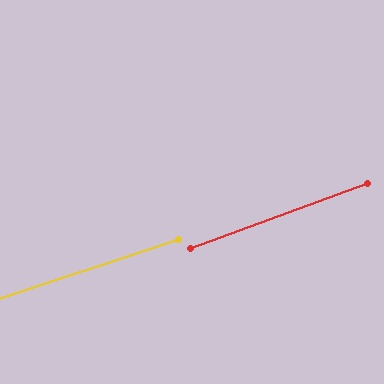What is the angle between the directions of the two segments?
Approximately 2 degrees.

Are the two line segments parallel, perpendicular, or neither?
Parallel — their directions differ by only 2.0°.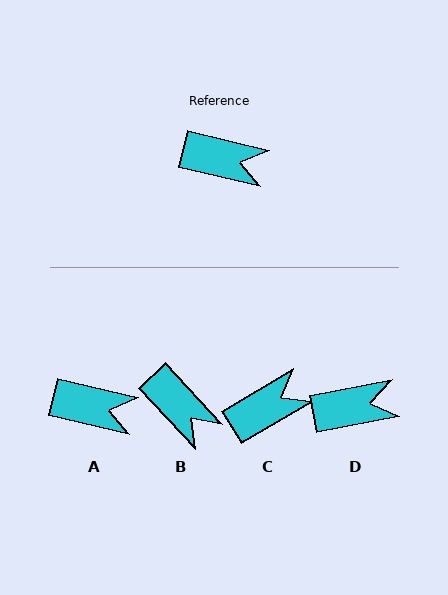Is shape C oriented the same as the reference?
No, it is off by about 44 degrees.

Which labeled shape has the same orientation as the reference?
A.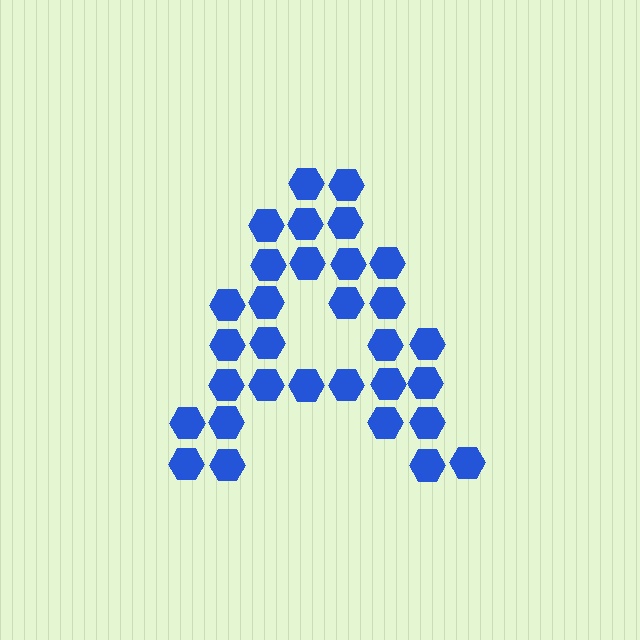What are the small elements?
The small elements are hexagons.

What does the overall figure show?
The overall figure shows the letter A.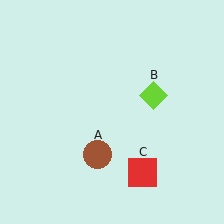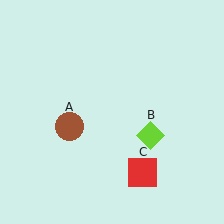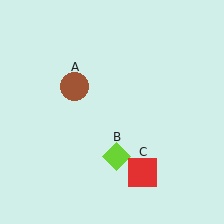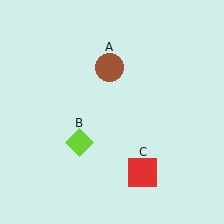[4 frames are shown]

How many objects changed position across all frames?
2 objects changed position: brown circle (object A), lime diamond (object B).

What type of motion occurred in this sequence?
The brown circle (object A), lime diamond (object B) rotated clockwise around the center of the scene.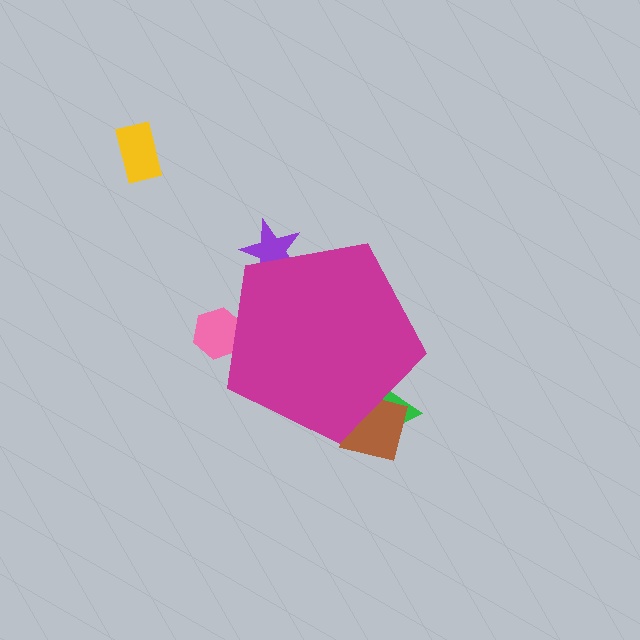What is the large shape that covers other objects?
A magenta pentagon.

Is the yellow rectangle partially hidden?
No, the yellow rectangle is fully visible.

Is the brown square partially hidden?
Yes, the brown square is partially hidden behind the magenta pentagon.